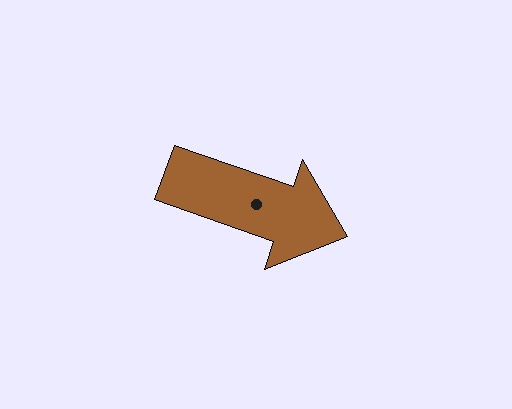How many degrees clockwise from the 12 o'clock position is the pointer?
Approximately 109 degrees.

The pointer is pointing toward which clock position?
Roughly 4 o'clock.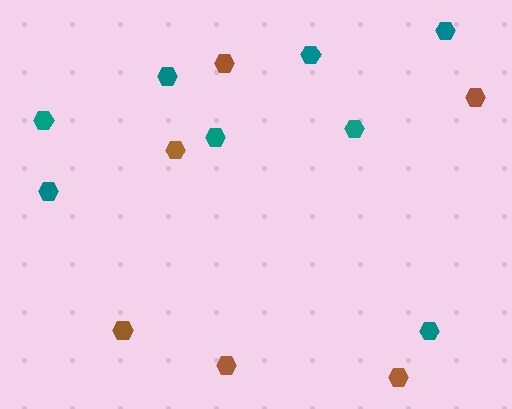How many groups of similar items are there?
There are 2 groups: one group of brown hexagons (6) and one group of teal hexagons (8).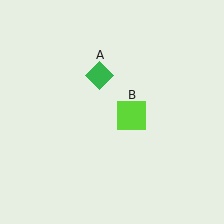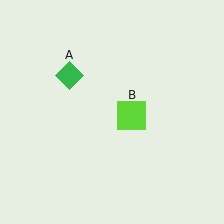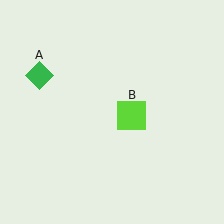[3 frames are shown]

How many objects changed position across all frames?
1 object changed position: green diamond (object A).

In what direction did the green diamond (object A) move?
The green diamond (object A) moved left.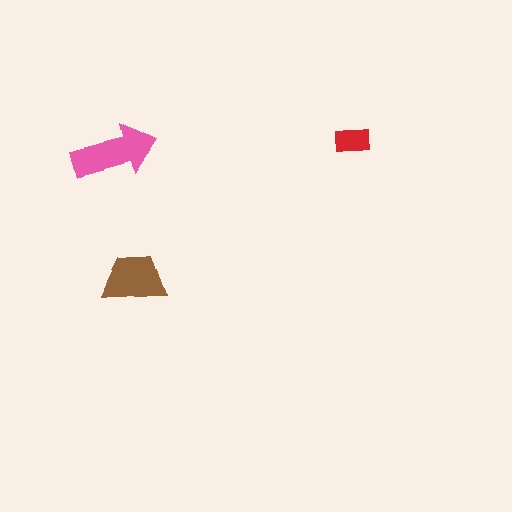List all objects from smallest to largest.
The red rectangle, the brown trapezoid, the pink arrow.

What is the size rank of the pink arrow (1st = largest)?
1st.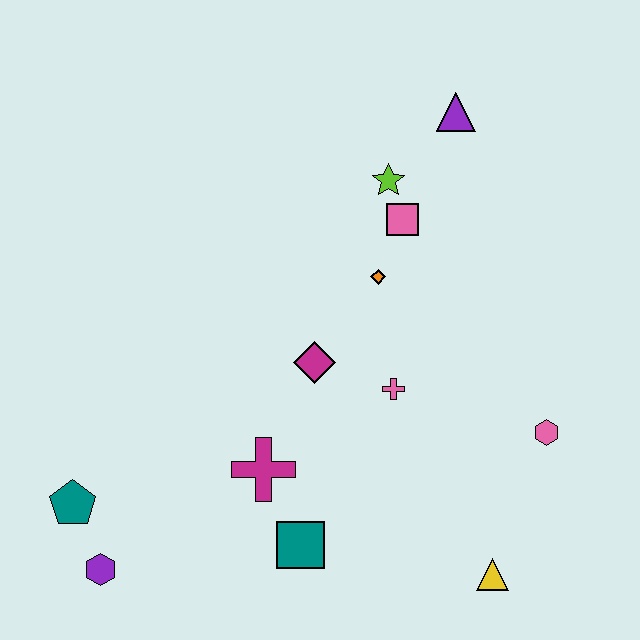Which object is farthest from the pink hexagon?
The teal pentagon is farthest from the pink hexagon.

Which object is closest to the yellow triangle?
The pink hexagon is closest to the yellow triangle.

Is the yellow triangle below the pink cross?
Yes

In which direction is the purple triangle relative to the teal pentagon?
The purple triangle is above the teal pentagon.